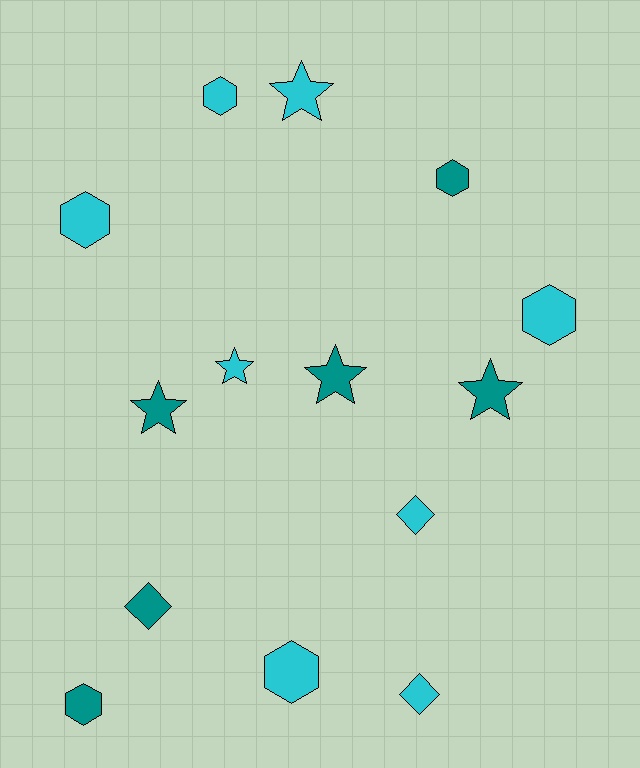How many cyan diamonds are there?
There are 2 cyan diamonds.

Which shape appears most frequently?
Hexagon, with 6 objects.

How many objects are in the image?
There are 14 objects.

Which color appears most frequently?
Cyan, with 8 objects.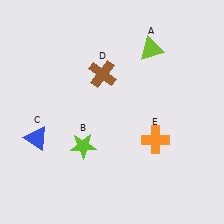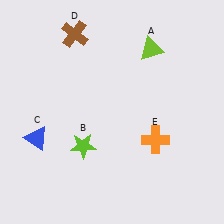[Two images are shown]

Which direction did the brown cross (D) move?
The brown cross (D) moved up.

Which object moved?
The brown cross (D) moved up.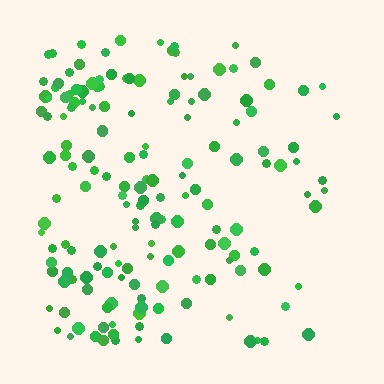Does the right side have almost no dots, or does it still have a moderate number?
Still a moderate number, just noticeably fewer than the left.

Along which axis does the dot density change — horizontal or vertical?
Horizontal.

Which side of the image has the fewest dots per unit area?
The right.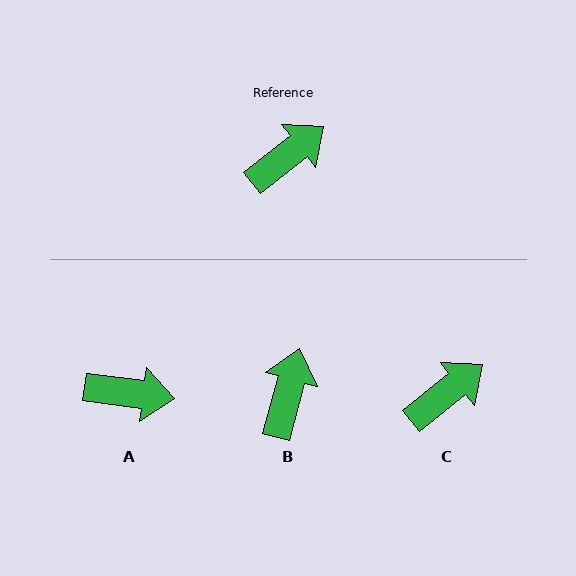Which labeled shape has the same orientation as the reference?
C.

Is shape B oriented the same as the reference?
No, it is off by about 36 degrees.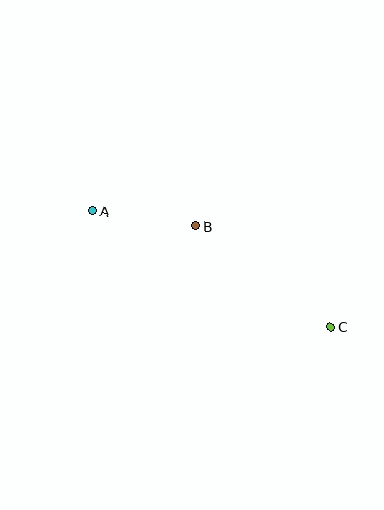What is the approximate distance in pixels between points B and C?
The distance between B and C is approximately 168 pixels.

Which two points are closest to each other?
Points A and B are closest to each other.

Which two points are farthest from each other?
Points A and C are farthest from each other.